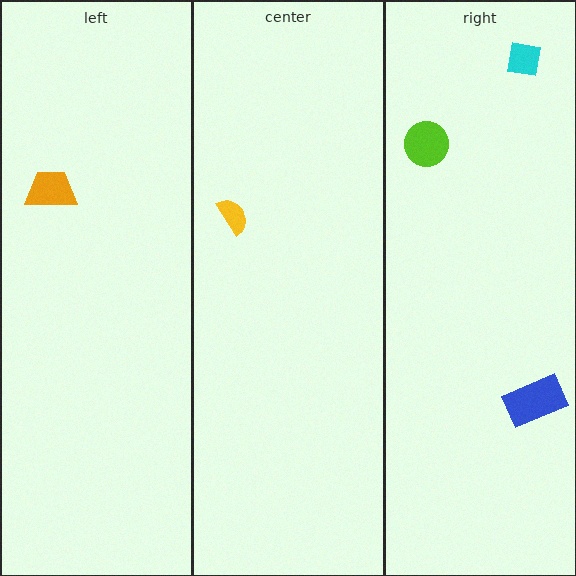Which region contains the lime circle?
The right region.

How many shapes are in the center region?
1.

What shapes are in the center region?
The yellow semicircle.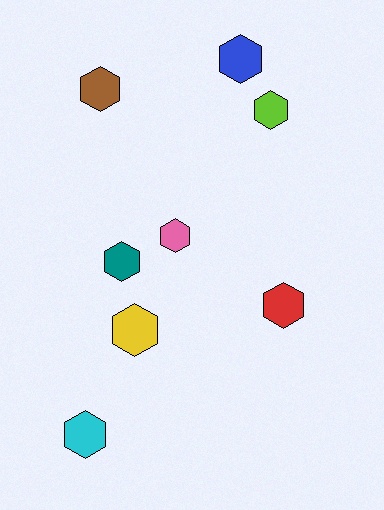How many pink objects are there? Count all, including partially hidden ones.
There is 1 pink object.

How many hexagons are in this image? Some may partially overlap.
There are 8 hexagons.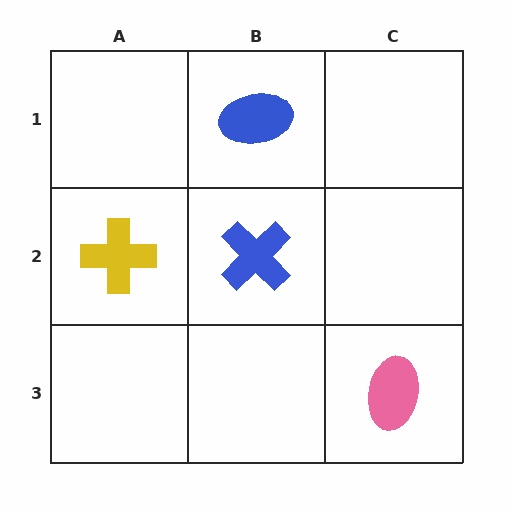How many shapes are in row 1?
1 shape.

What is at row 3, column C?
A pink ellipse.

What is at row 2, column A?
A yellow cross.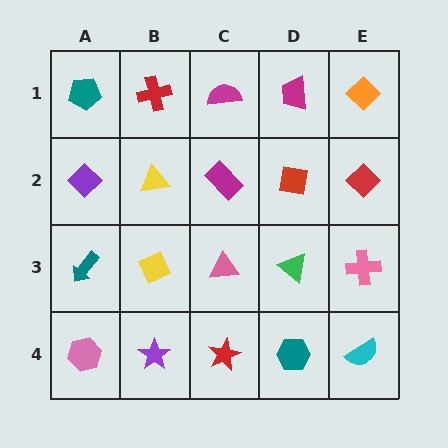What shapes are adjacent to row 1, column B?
A yellow triangle (row 2, column B), a teal pentagon (row 1, column A), a magenta semicircle (row 1, column C).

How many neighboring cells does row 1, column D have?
3.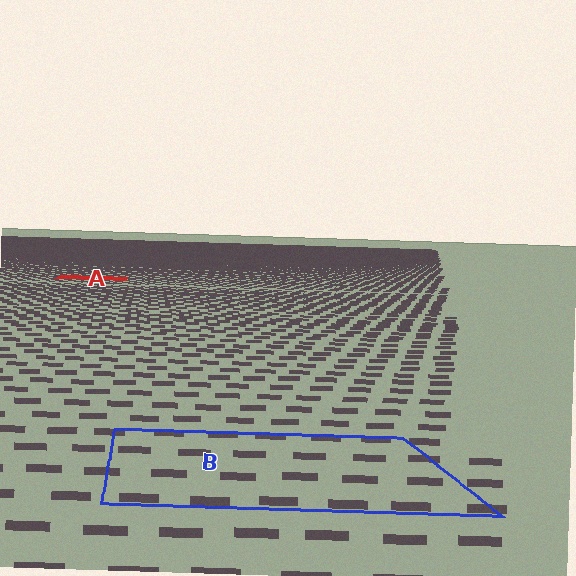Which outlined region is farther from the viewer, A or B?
Region A is farther from the viewer — the texture elements inside it appear smaller and more densely packed.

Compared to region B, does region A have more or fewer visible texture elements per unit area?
Region A has more texture elements per unit area — they are packed more densely because it is farther away.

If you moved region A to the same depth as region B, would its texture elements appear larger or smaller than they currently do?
They would appear larger. At a closer depth, the same texture elements are projected at a bigger on-screen size.